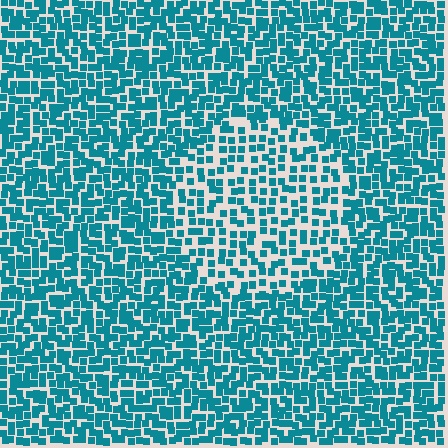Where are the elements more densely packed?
The elements are more densely packed outside the circle boundary.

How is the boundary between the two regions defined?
The boundary is defined by a change in element density (approximately 1.7x ratio). All elements are the same color, size, and shape.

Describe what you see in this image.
The image contains small teal elements arranged at two different densities. A circle-shaped region is visible where the elements are less densely packed than the surrounding area.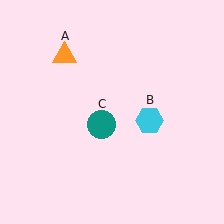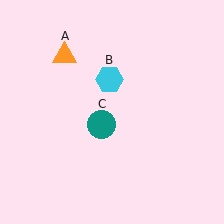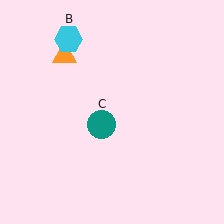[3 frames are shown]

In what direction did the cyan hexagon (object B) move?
The cyan hexagon (object B) moved up and to the left.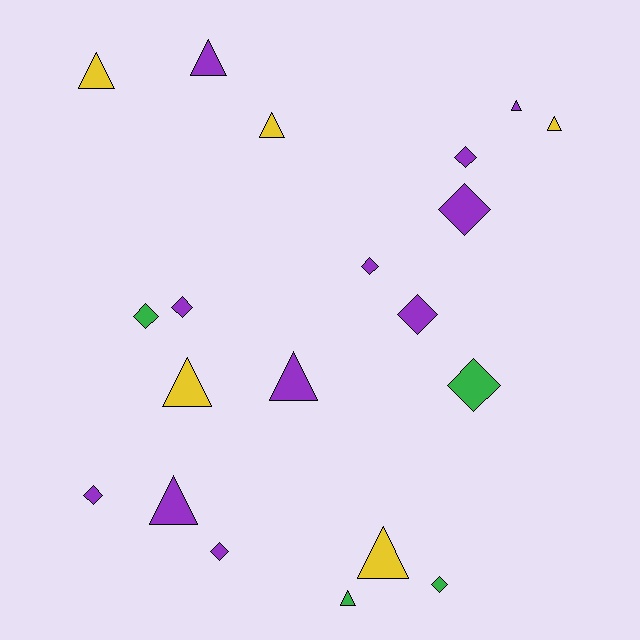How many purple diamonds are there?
There are 7 purple diamonds.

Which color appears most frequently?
Purple, with 11 objects.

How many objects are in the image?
There are 20 objects.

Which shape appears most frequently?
Diamond, with 10 objects.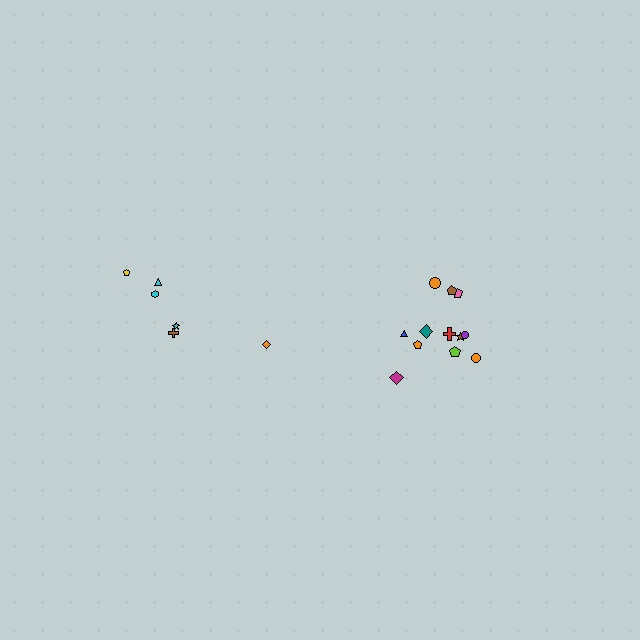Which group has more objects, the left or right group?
The right group.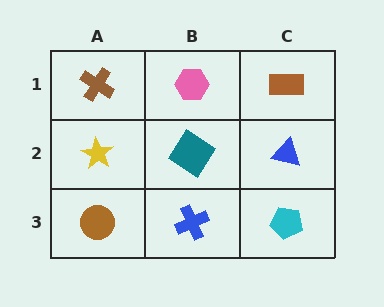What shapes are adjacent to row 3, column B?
A teal diamond (row 2, column B), a brown circle (row 3, column A), a cyan pentagon (row 3, column C).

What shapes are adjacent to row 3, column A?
A yellow star (row 2, column A), a blue cross (row 3, column B).